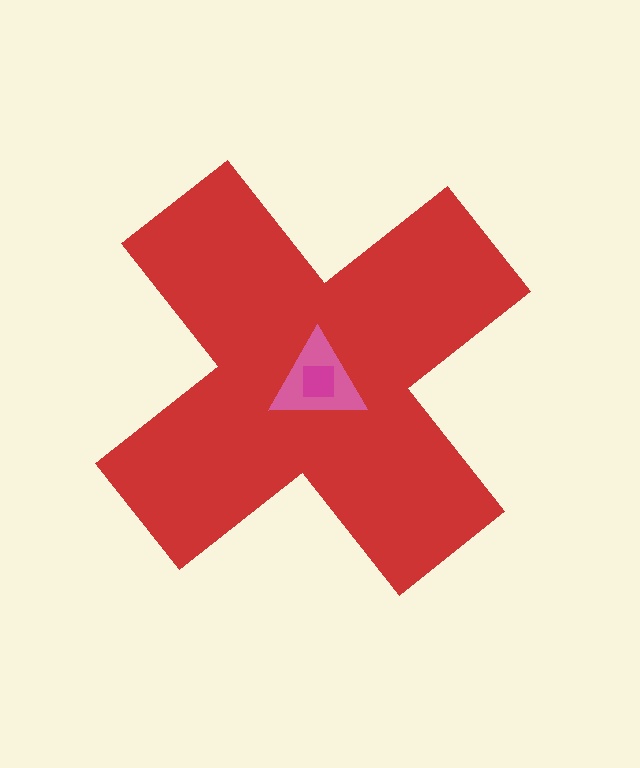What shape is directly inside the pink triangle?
The magenta square.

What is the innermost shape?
The magenta square.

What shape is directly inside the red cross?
The pink triangle.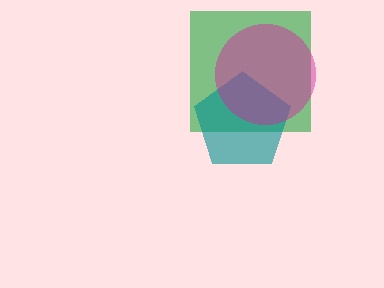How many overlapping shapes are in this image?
There are 3 overlapping shapes in the image.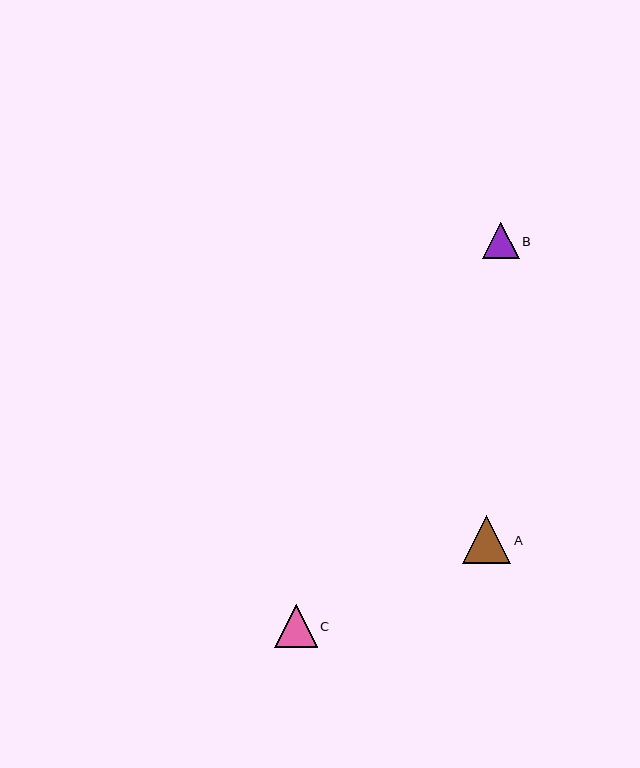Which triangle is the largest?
Triangle A is the largest with a size of approximately 48 pixels.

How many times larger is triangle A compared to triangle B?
Triangle A is approximately 1.3 times the size of triangle B.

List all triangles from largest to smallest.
From largest to smallest: A, C, B.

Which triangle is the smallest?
Triangle B is the smallest with a size of approximately 37 pixels.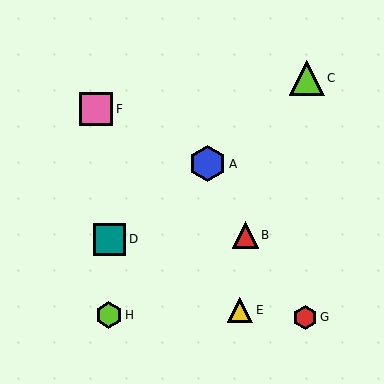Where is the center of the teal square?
The center of the teal square is at (110, 239).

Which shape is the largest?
The blue hexagon (labeled A) is the largest.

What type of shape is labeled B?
Shape B is a red triangle.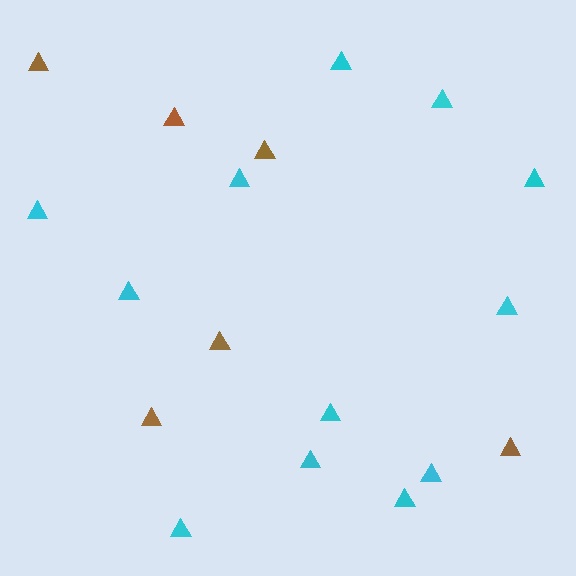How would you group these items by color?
There are 2 groups: one group of cyan triangles (12) and one group of brown triangles (6).